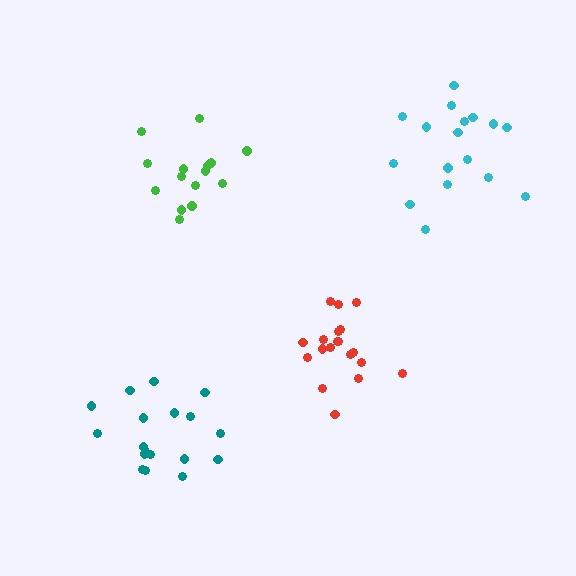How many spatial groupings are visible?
There are 4 spatial groupings.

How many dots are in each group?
Group 1: 19 dots, Group 2: 18 dots, Group 3: 16 dots, Group 4: 17 dots (70 total).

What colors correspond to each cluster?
The clusters are colored: red, teal, green, cyan.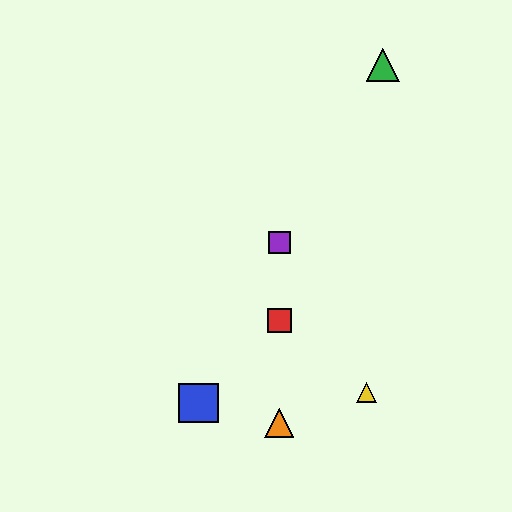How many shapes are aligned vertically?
3 shapes (the red square, the purple square, the orange triangle) are aligned vertically.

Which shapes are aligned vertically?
The red square, the purple square, the orange triangle are aligned vertically.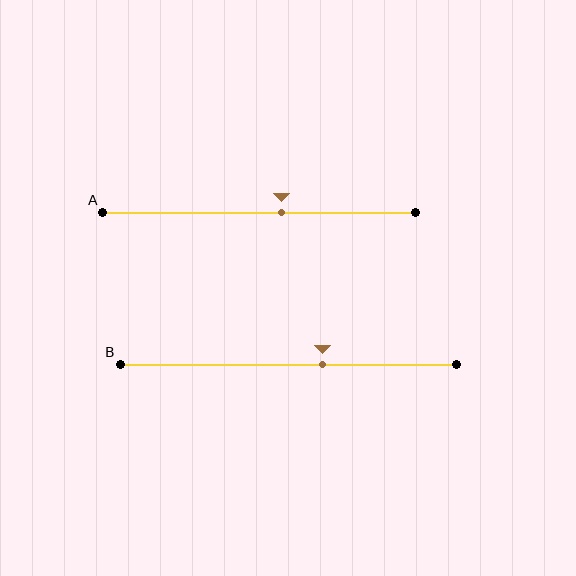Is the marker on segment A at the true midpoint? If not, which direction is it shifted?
No, the marker on segment A is shifted to the right by about 7% of the segment length.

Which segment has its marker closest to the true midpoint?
Segment A has its marker closest to the true midpoint.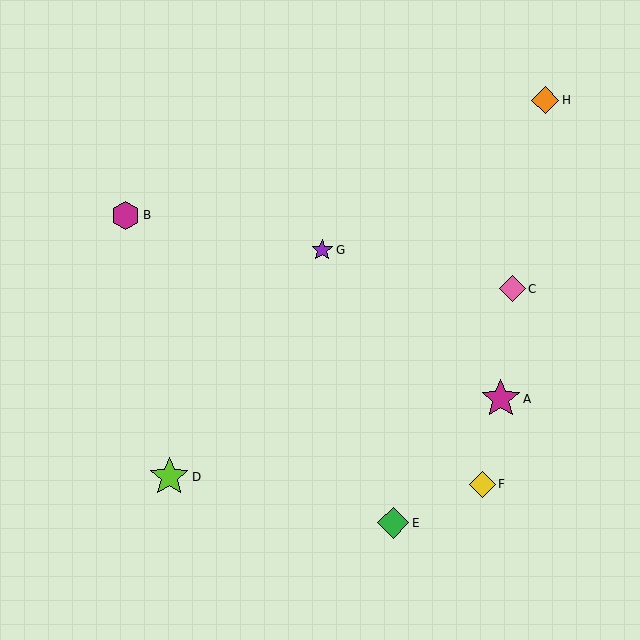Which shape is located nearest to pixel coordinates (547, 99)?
The orange diamond (labeled H) at (545, 100) is nearest to that location.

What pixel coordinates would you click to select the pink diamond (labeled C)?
Click at (513, 289) to select the pink diamond C.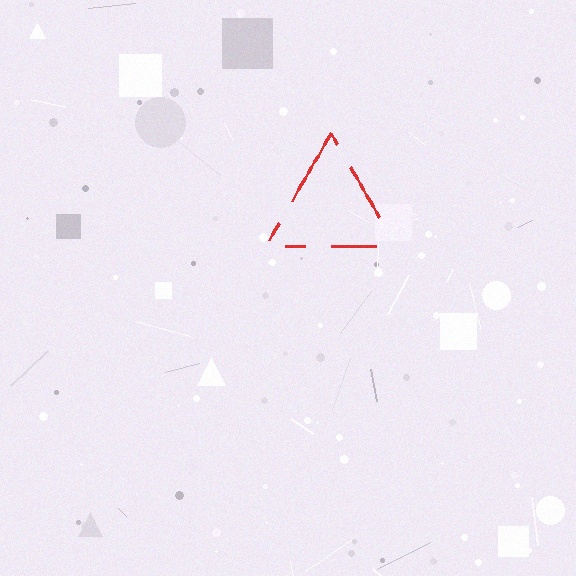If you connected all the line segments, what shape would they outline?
They would outline a triangle.